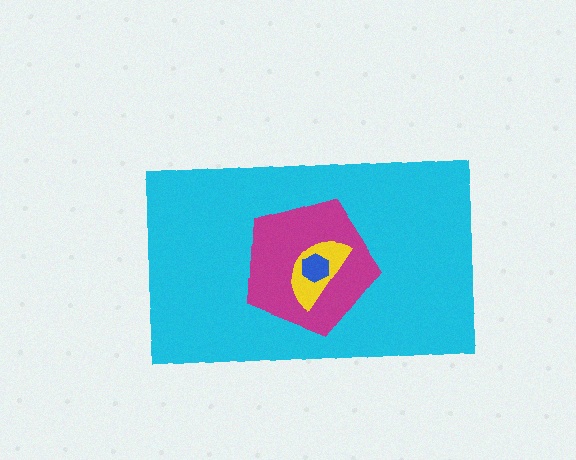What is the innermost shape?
The blue hexagon.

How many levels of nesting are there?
4.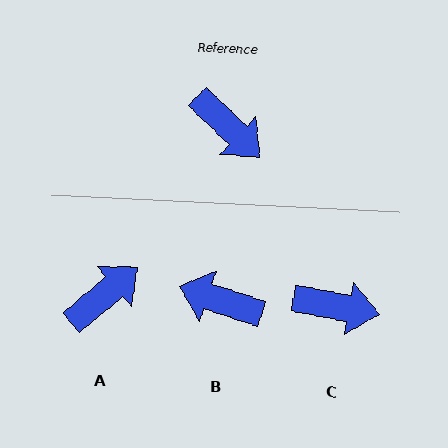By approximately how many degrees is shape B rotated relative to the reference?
Approximately 154 degrees clockwise.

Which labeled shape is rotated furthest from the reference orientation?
B, about 154 degrees away.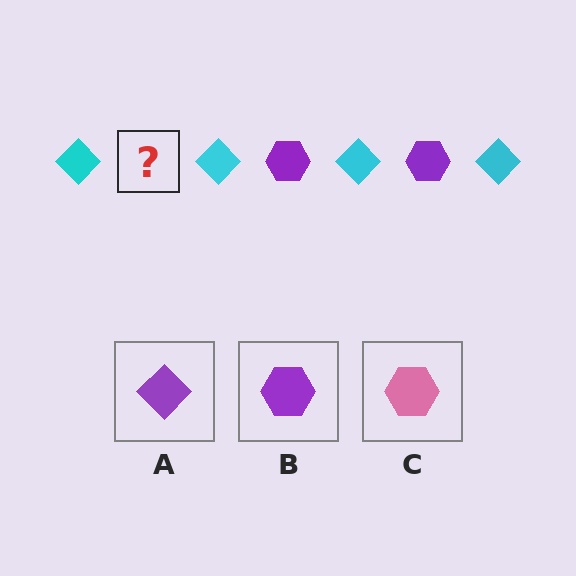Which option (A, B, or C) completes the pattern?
B.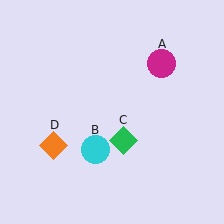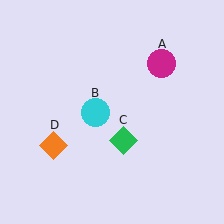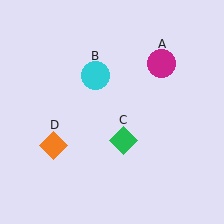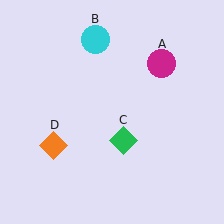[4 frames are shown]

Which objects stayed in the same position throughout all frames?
Magenta circle (object A) and green diamond (object C) and orange diamond (object D) remained stationary.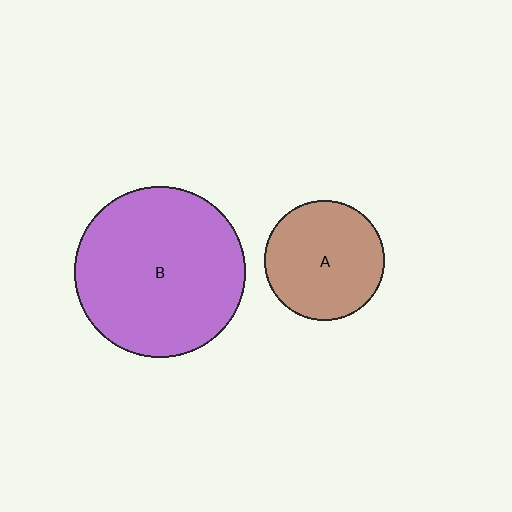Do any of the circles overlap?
No, none of the circles overlap.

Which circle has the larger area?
Circle B (purple).